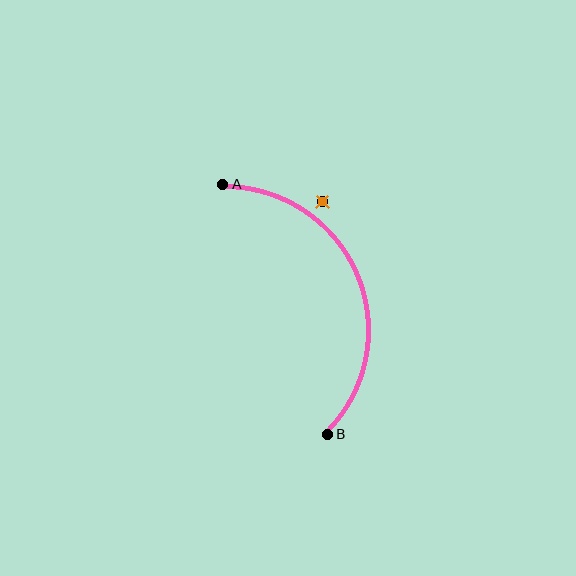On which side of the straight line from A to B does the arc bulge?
The arc bulges to the right of the straight line connecting A and B.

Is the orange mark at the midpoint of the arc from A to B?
No — the orange mark does not lie on the arc at all. It sits slightly outside the curve.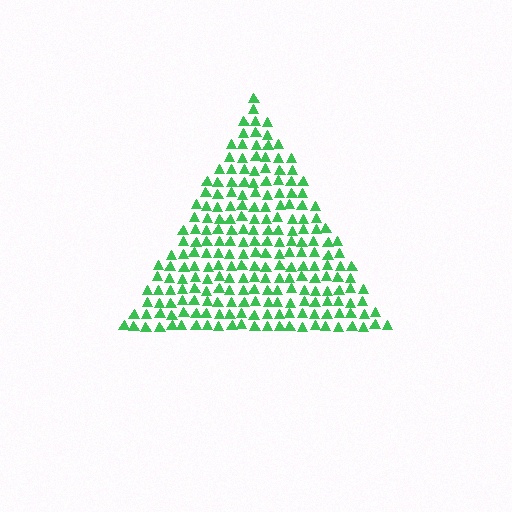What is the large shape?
The large shape is a triangle.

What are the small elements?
The small elements are triangles.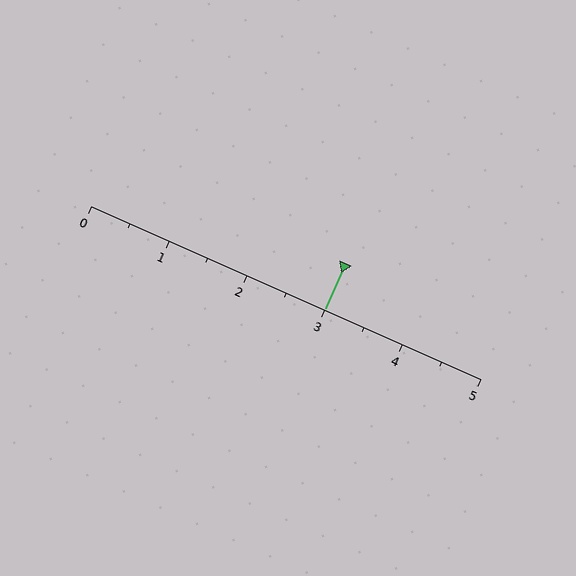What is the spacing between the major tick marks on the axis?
The major ticks are spaced 1 apart.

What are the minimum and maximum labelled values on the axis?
The axis runs from 0 to 5.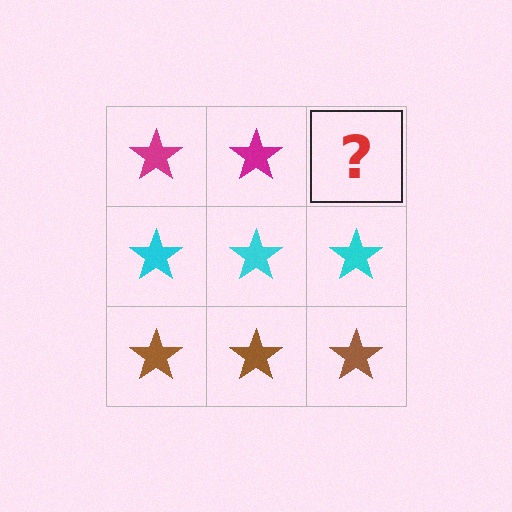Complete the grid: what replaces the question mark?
The question mark should be replaced with a magenta star.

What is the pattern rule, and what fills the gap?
The rule is that each row has a consistent color. The gap should be filled with a magenta star.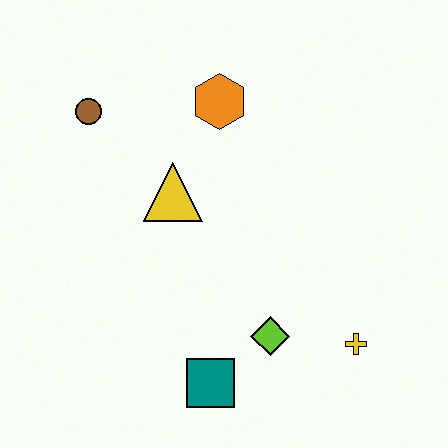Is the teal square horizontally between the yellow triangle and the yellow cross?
Yes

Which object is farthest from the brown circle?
The yellow cross is farthest from the brown circle.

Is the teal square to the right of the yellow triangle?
Yes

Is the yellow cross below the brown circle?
Yes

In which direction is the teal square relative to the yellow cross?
The teal square is to the left of the yellow cross.